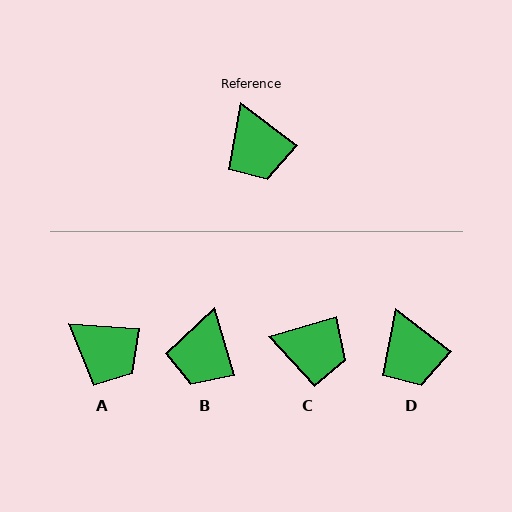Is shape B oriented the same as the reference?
No, it is off by about 36 degrees.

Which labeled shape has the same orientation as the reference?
D.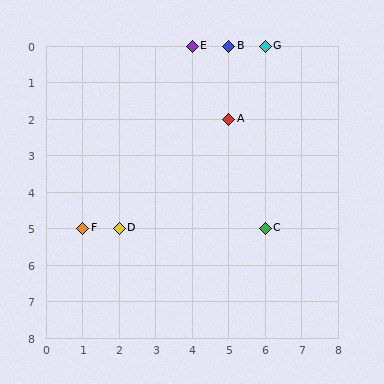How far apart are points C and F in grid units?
Points C and F are 5 columns apart.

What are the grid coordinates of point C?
Point C is at grid coordinates (6, 5).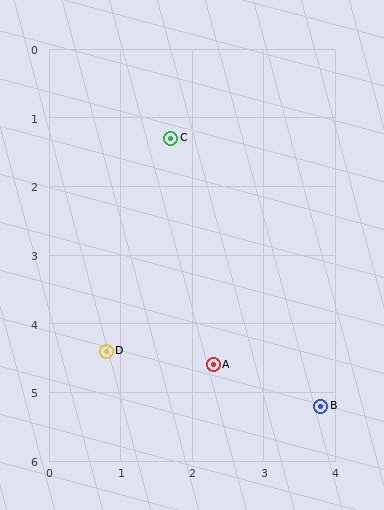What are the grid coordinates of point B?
Point B is at approximately (3.8, 5.2).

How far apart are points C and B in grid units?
Points C and B are about 4.4 grid units apart.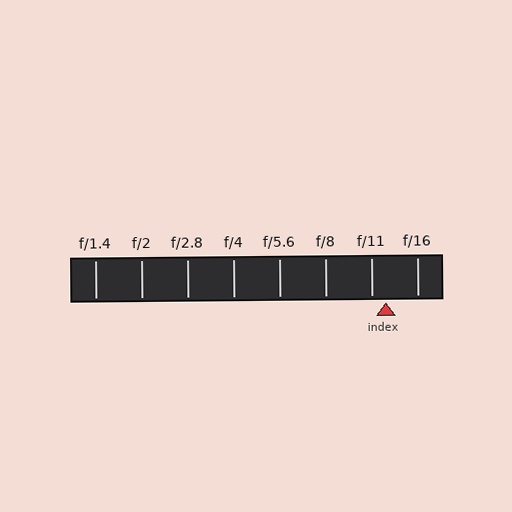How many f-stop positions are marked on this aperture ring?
There are 8 f-stop positions marked.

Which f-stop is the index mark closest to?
The index mark is closest to f/11.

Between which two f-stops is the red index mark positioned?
The index mark is between f/11 and f/16.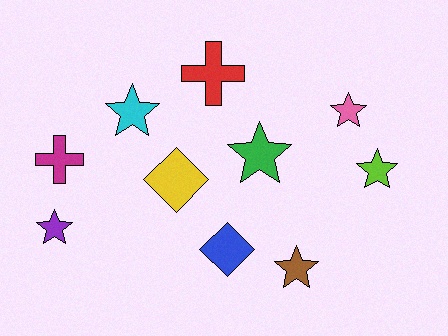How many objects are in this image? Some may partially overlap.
There are 10 objects.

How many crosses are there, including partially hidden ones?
There are 2 crosses.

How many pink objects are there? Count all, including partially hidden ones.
There is 1 pink object.